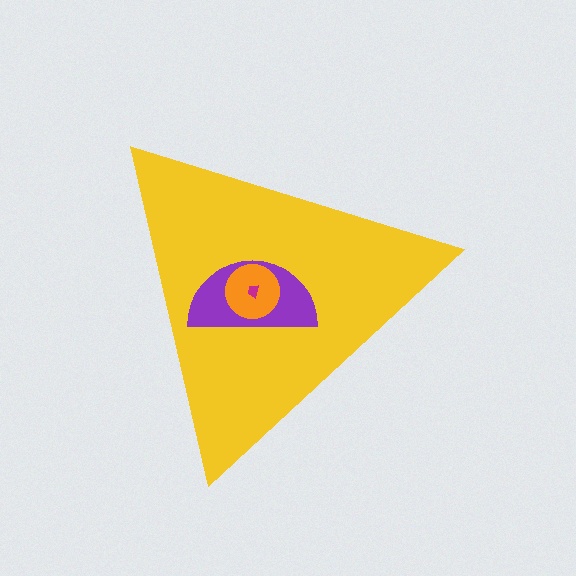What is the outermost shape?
The yellow triangle.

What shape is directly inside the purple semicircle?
The orange circle.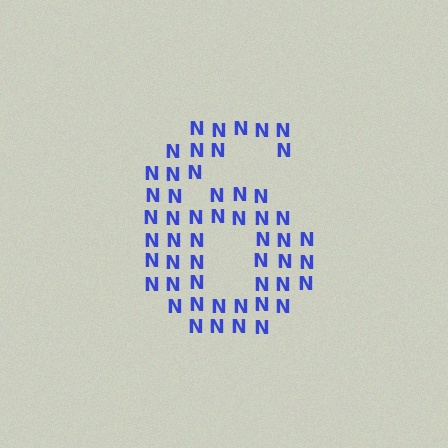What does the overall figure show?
The overall figure shows the digit 6.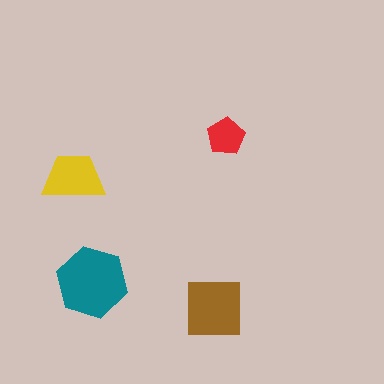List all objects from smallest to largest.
The red pentagon, the yellow trapezoid, the brown square, the teal hexagon.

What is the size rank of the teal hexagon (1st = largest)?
1st.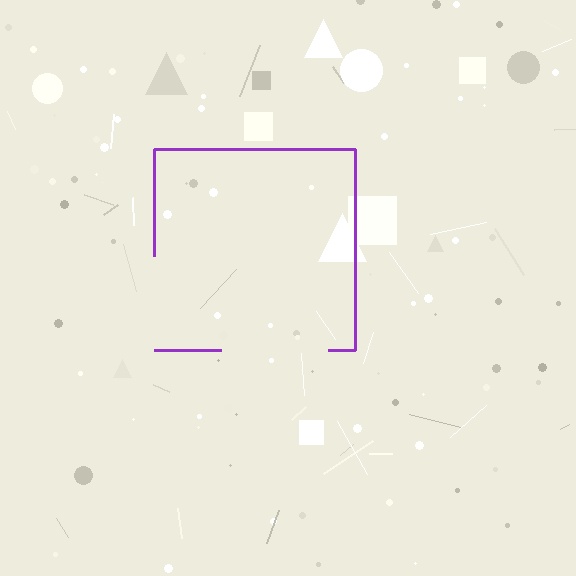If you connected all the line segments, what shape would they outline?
They would outline a square.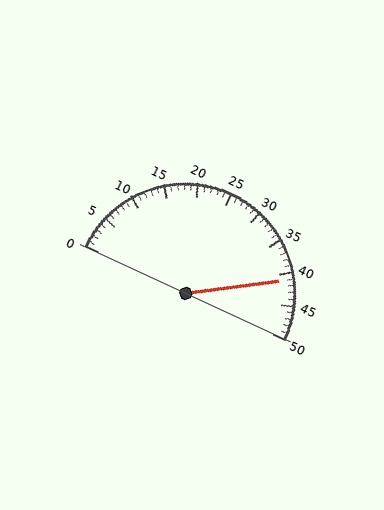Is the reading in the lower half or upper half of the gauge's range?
The reading is in the upper half of the range (0 to 50).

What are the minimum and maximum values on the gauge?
The gauge ranges from 0 to 50.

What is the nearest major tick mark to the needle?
The nearest major tick mark is 40.